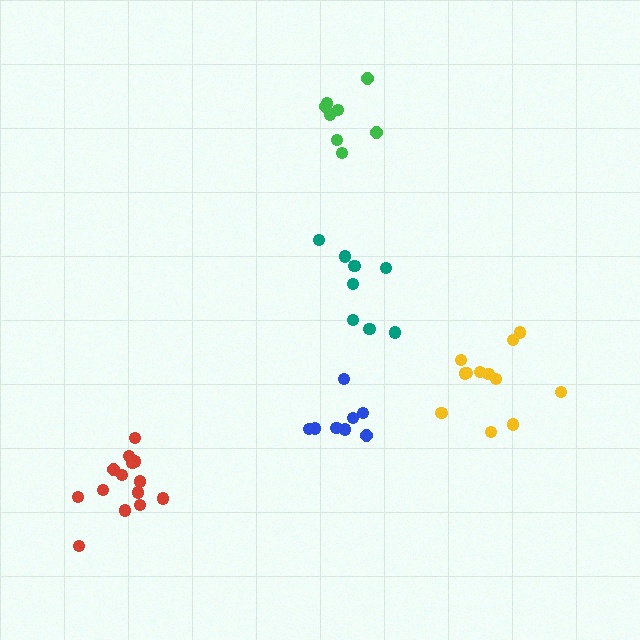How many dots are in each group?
Group 1: 8 dots, Group 2: 8 dots, Group 3: 12 dots, Group 4: 8 dots, Group 5: 14 dots (50 total).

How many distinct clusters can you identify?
There are 5 distinct clusters.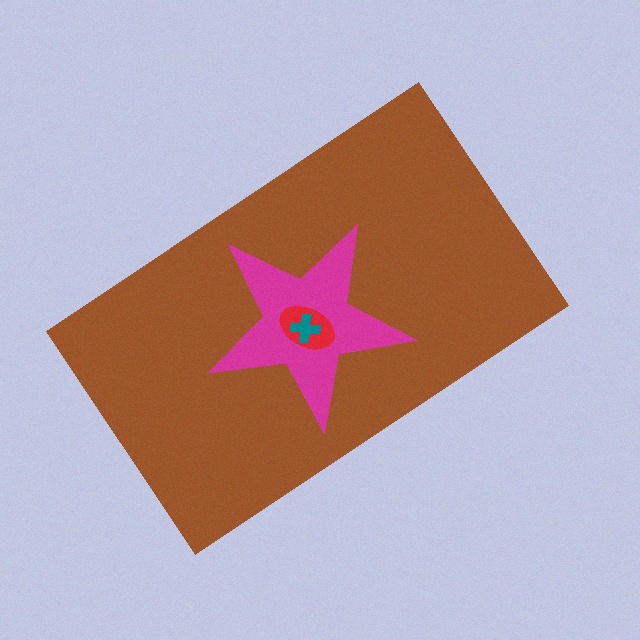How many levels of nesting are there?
4.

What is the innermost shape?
The teal cross.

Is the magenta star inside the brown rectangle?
Yes.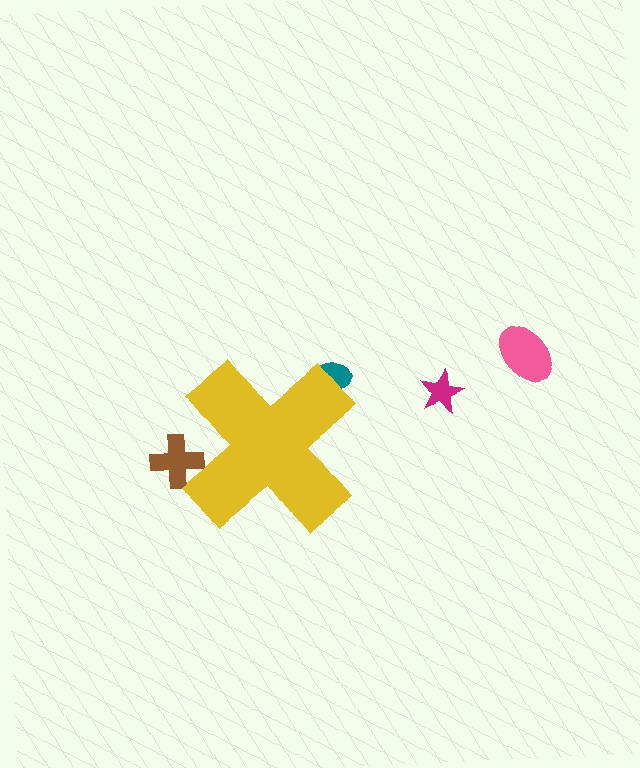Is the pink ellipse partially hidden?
No, the pink ellipse is fully visible.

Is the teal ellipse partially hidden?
Yes, the teal ellipse is partially hidden behind the yellow cross.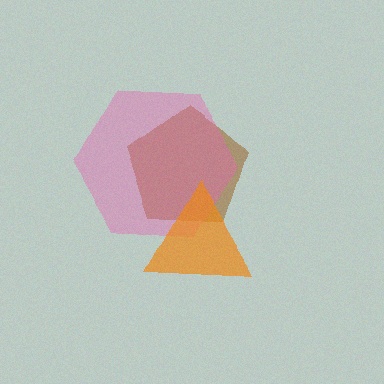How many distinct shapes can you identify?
There are 3 distinct shapes: a brown pentagon, a pink hexagon, an orange triangle.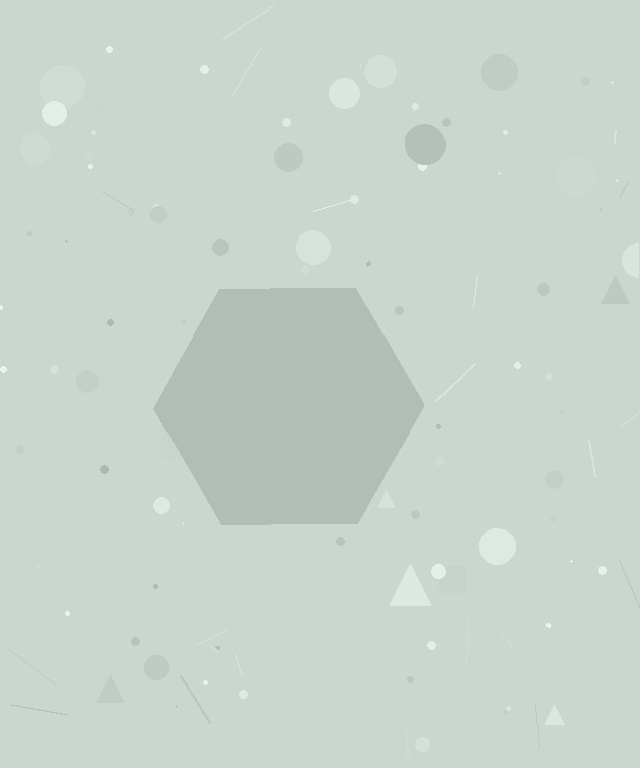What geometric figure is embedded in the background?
A hexagon is embedded in the background.